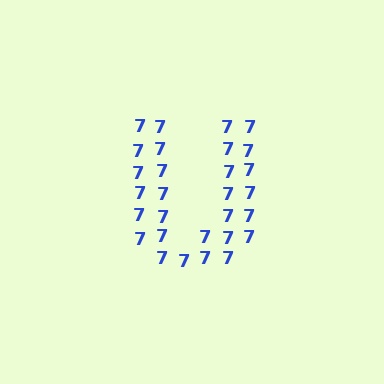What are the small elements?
The small elements are digit 7's.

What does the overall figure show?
The overall figure shows the letter U.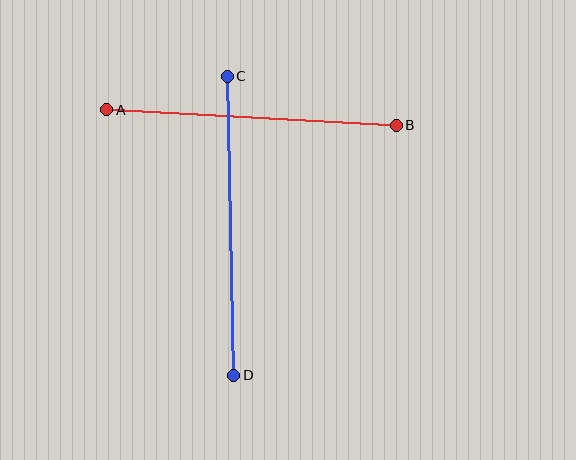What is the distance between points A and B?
The distance is approximately 290 pixels.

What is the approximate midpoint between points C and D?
The midpoint is at approximately (231, 226) pixels.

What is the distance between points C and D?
The distance is approximately 299 pixels.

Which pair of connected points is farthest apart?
Points C and D are farthest apart.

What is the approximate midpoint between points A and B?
The midpoint is at approximately (252, 117) pixels.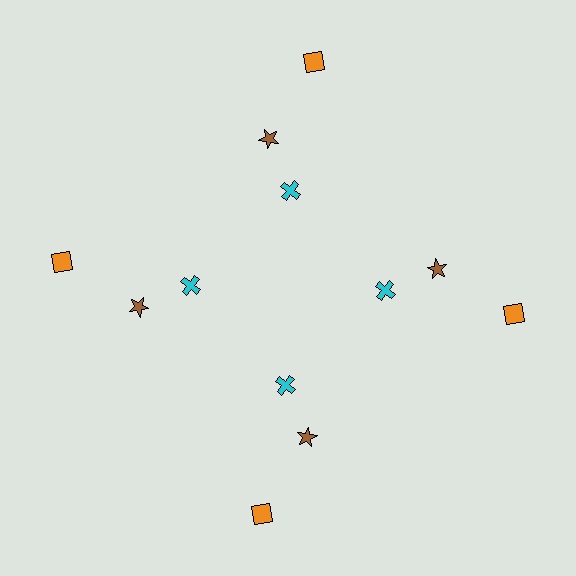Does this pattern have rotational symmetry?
Yes, this pattern has 4-fold rotational symmetry. It looks the same after rotating 90 degrees around the center.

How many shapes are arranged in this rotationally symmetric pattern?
There are 12 shapes, arranged in 4 groups of 3.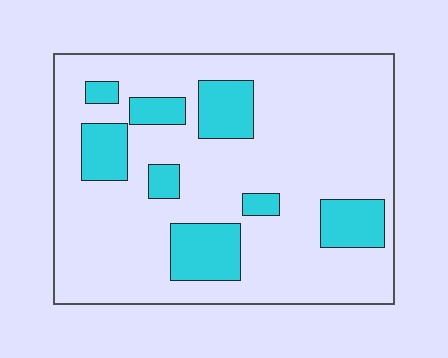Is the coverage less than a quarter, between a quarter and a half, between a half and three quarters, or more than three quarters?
Less than a quarter.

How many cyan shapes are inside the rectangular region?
8.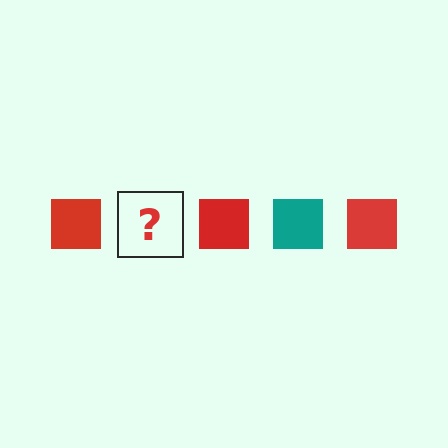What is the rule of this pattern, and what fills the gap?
The rule is that the pattern cycles through red, teal squares. The gap should be filled with a teal square.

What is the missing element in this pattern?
The missing element is a teal square.